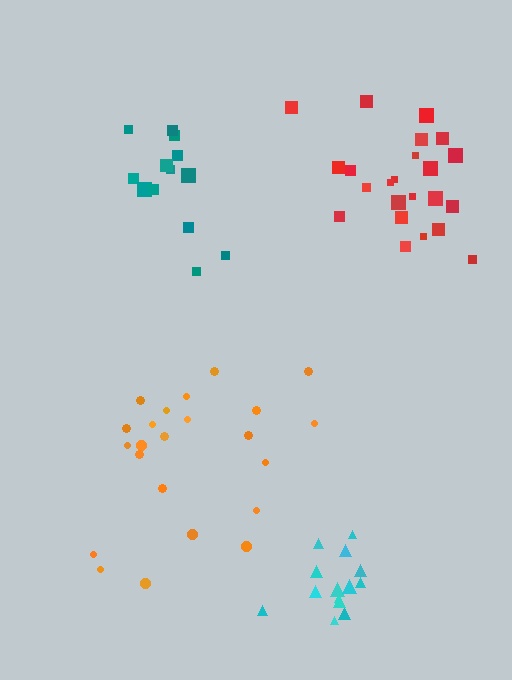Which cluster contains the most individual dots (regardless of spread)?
Red (24).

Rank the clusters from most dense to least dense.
cyan, red, teal, orange.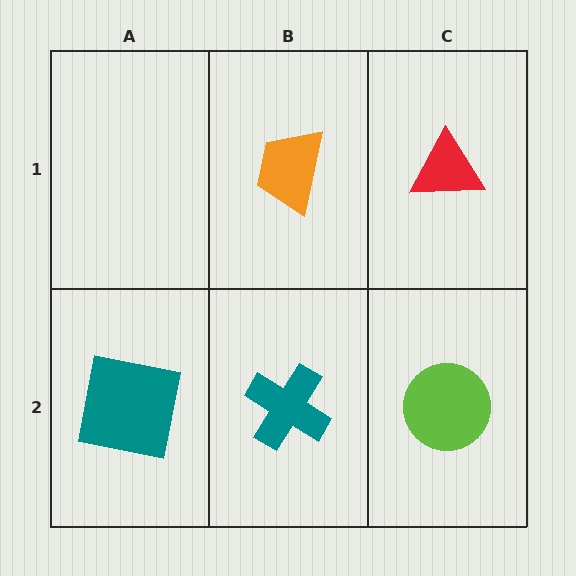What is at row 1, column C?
A red triangle.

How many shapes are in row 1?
2 shapes.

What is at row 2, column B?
A teal cross.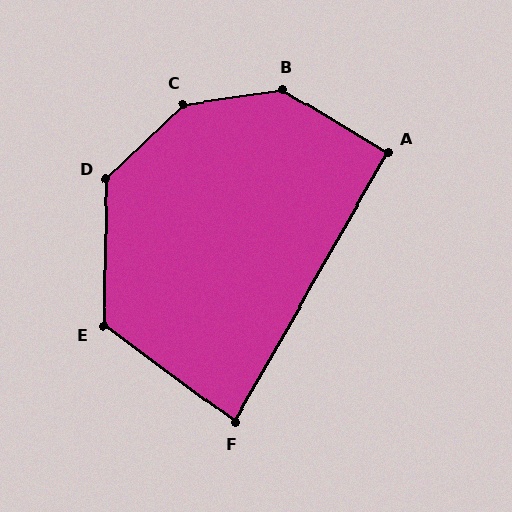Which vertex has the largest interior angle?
C, at approximately 144 degrees.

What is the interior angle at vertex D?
Approximately 135 degrees (obtuse).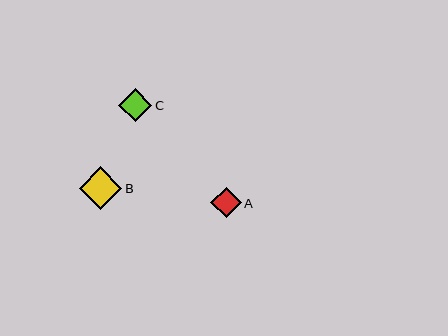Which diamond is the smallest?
Diamond A is the smallest with a size of approximately 31 pixels.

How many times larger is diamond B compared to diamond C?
Diamond B is approximately 1.3 times the size of diamond C.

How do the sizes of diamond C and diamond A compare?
Diamond C and diamond A are approximately the same size.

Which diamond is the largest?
Diamond B is the largest with a size of approximately 43 pixels.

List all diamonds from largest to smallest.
From largest to smallest: B, C, A.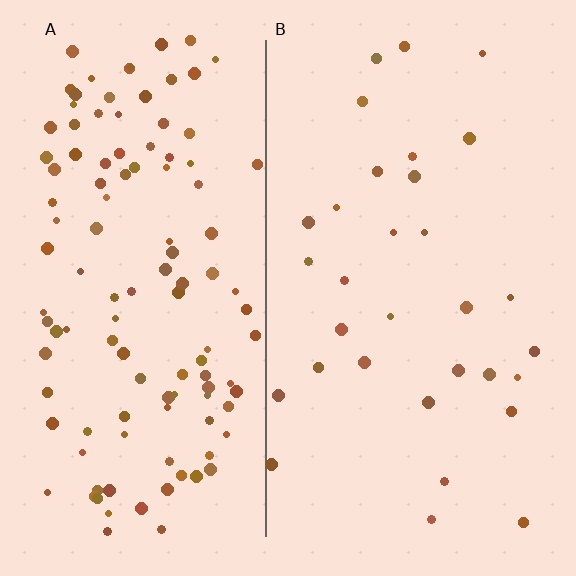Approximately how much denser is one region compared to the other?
Approximately 3.7× — region A over region B.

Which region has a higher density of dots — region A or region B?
A (the left).